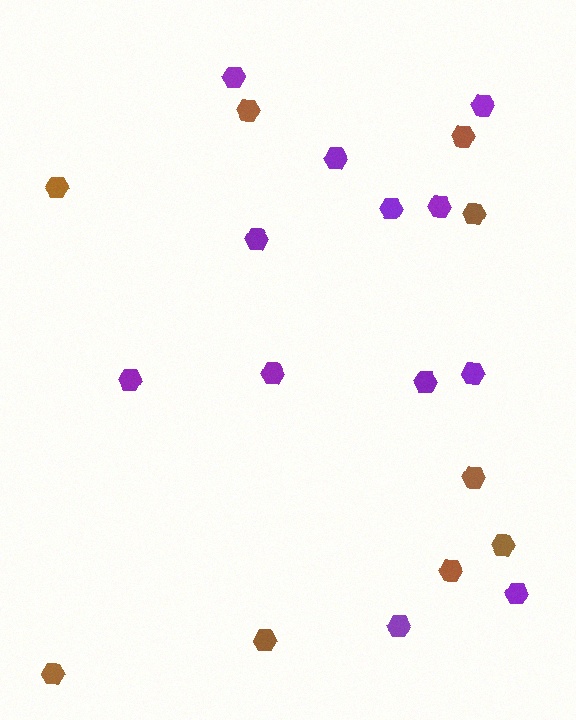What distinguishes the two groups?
There are 2 groups: one group of brown hexagons (9) and one group of purple hexagons (12).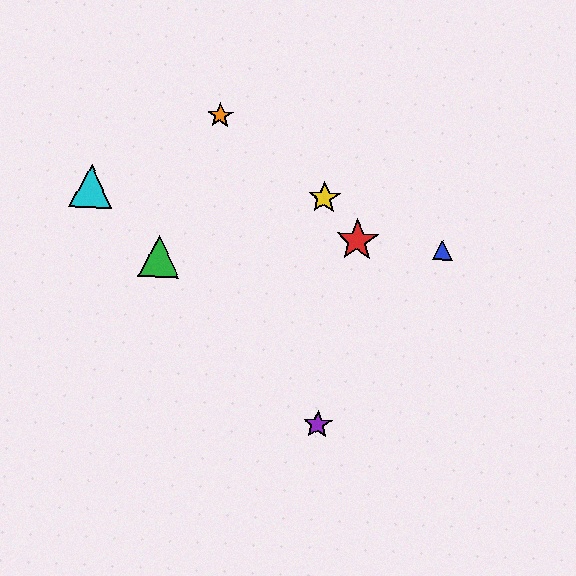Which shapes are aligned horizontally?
The yellow star, the cyan triangle are aligned horizontally.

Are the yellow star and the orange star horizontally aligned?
No, the yellow star is at y≈198 and the orange star is at y≈116.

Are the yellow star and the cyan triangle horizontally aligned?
Yes, both are at y≈198.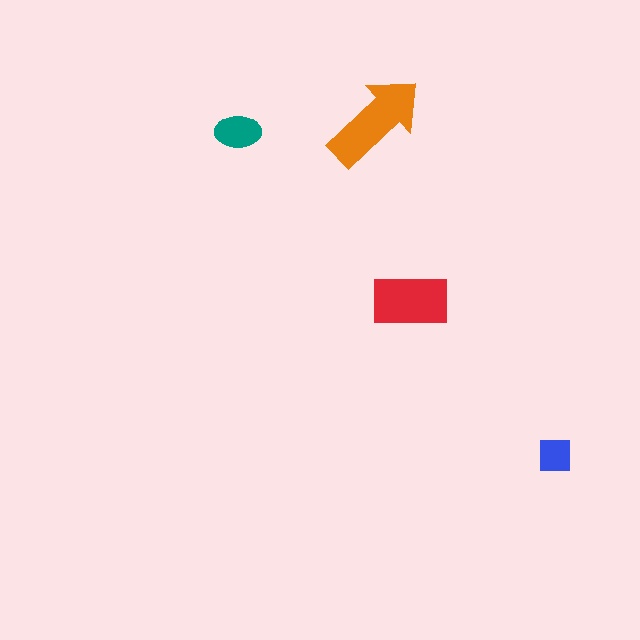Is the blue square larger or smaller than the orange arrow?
Smaller.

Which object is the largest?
The orange arrow.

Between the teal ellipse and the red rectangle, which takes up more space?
The red rectangle.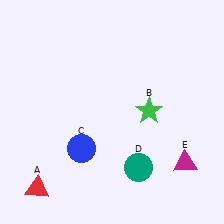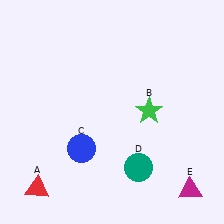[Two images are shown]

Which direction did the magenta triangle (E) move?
The magenta triangle (E) moved down.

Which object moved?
The magenta triangle (E) moved down.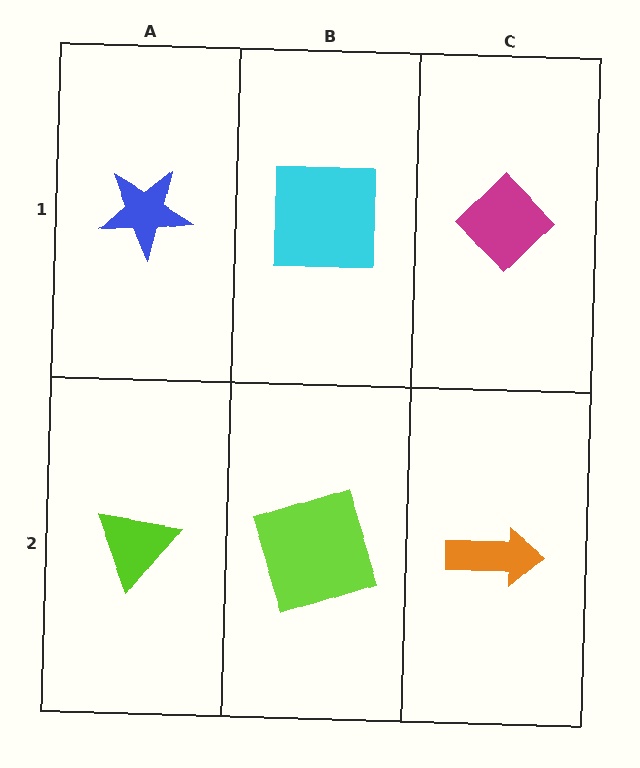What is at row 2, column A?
A lime triangle.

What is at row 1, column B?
A cyan square.